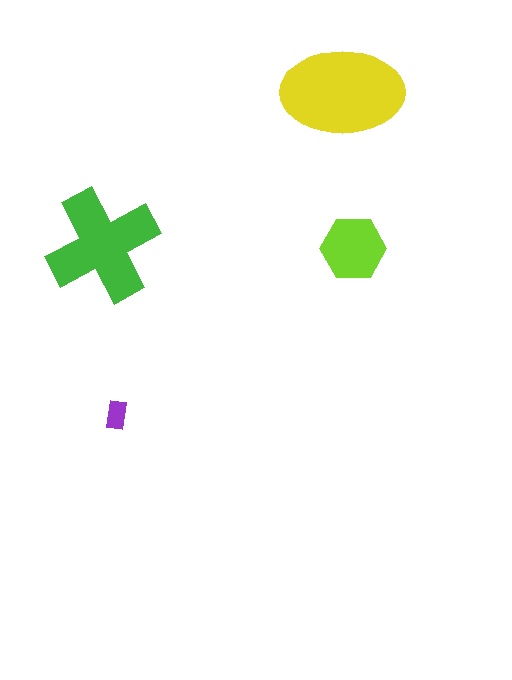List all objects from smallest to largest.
The purple rectangle, the lime hexagon, the green cross, the yellow ellipse.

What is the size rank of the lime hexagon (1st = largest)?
3rd.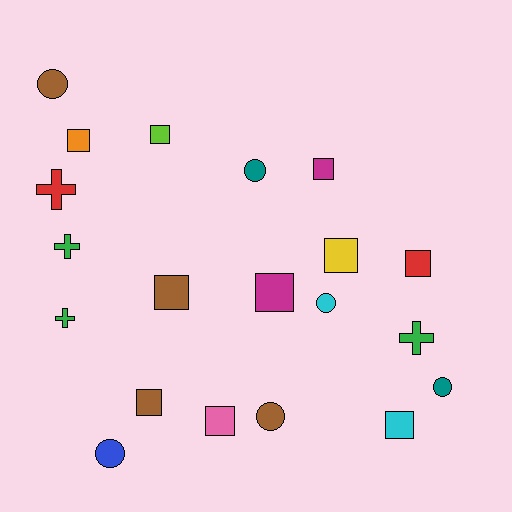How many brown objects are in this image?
There are 4 brown objects.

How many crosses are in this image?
There are 4 crosses.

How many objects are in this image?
There are 20 objects.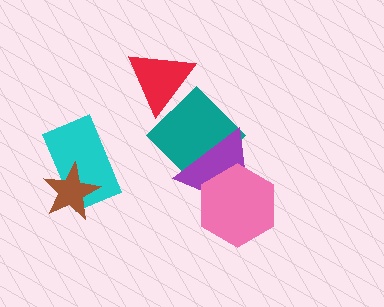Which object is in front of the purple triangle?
The pink hexagon is in front of the purple triangle.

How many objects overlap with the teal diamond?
3 objects overlap with the teal diamond.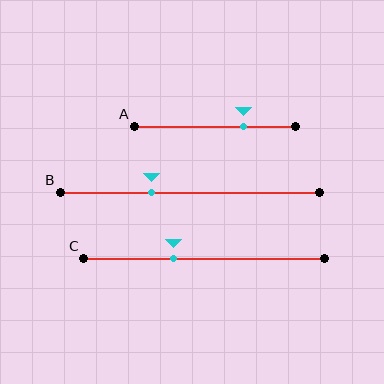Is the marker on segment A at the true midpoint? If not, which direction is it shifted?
No, the marker on segment A is shifted to the right by about 18% of the segment length.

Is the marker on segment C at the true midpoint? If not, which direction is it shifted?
No, the marker on segment C is shifted to the left by about 13% of the segment length.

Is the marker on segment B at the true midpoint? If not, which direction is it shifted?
No, the marker on segment B is shifted to the left by about 15% of the segment length.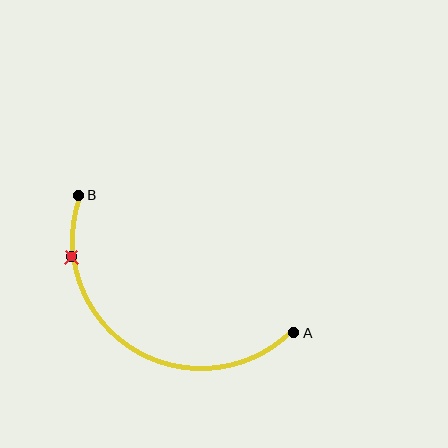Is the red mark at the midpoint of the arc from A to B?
No. The red mark lies on the arc but is closer to endpoint B. The arc midpoint would be at the point on the curve equidistant along the arc from both A and B.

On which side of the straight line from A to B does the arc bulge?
The arc bulges below the straight line connecting A and B.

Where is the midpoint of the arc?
The arc midpoint is the point on the curve farthest from the straight line joining A and B. It sits below that line.